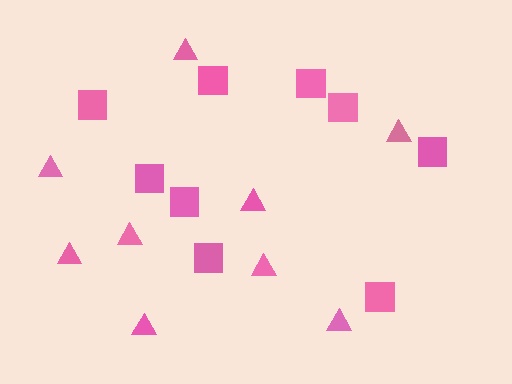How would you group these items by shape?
There are 2 groups: one group of squares (9) and one group of triangles (9).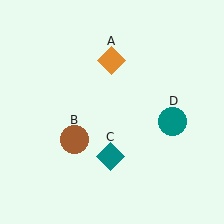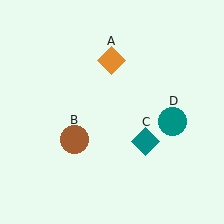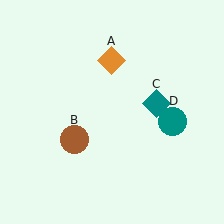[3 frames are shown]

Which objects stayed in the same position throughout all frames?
Orange diamond (object A) and brown circle (object B) and teal circle (object D) remained stationary.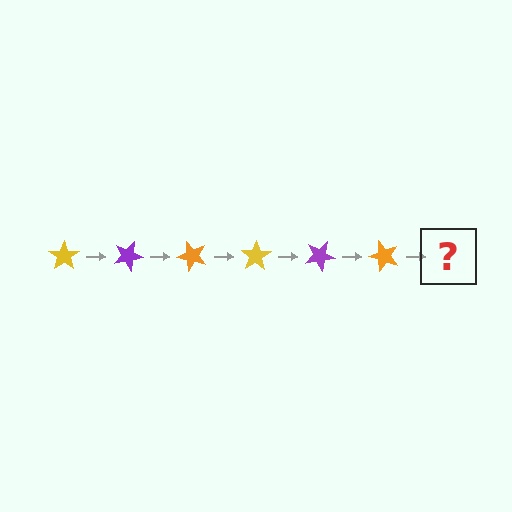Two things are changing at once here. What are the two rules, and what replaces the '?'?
The two rules are that it rotates 25 degrees each step and the color cycles through yellow, purple, and orange. The '?' should be a yellow star, rotated 150 degrees from the start.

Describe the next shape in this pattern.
It should be a yellow star, rotated 150 degrees from the start.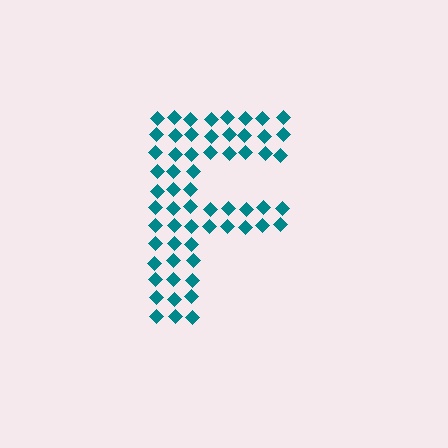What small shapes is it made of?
It is made of small diamonds.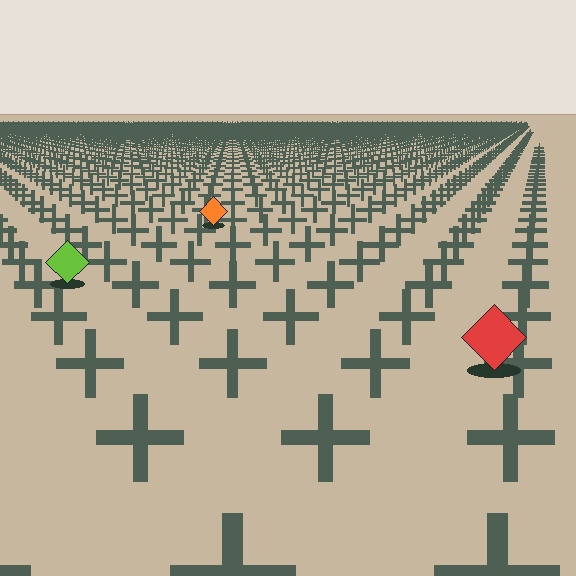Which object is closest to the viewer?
The red diamond is closest. The texture marks near it are larger and more spread out.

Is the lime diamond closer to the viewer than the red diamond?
No. The red diamond is closer — you can tell from the texture gradient: the ground texture is coarser near it.